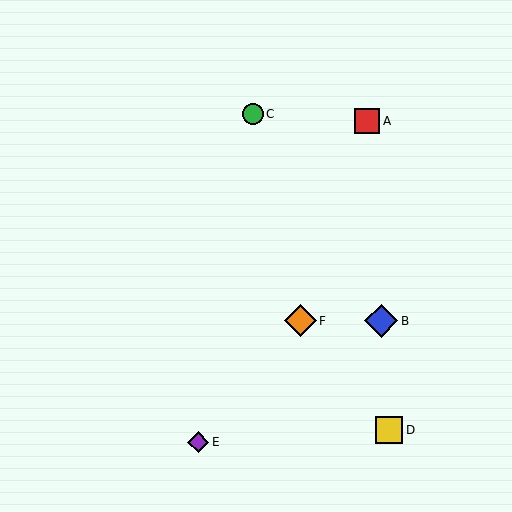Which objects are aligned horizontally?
Objects B, F are aligned horizontally.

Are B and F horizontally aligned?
Yes, both are at y≈321.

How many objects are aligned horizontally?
2 objects (B, F) are aligned horizontally.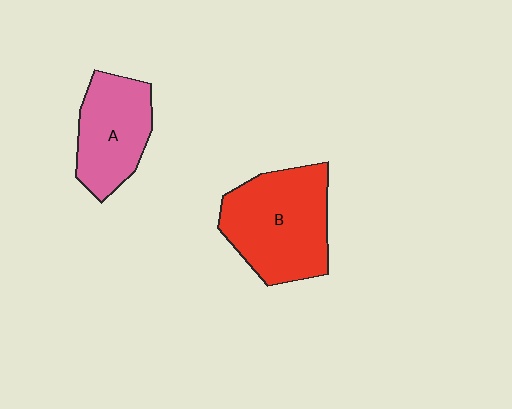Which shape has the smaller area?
Shape A (pink).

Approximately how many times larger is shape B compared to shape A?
Approximately 1.4 times.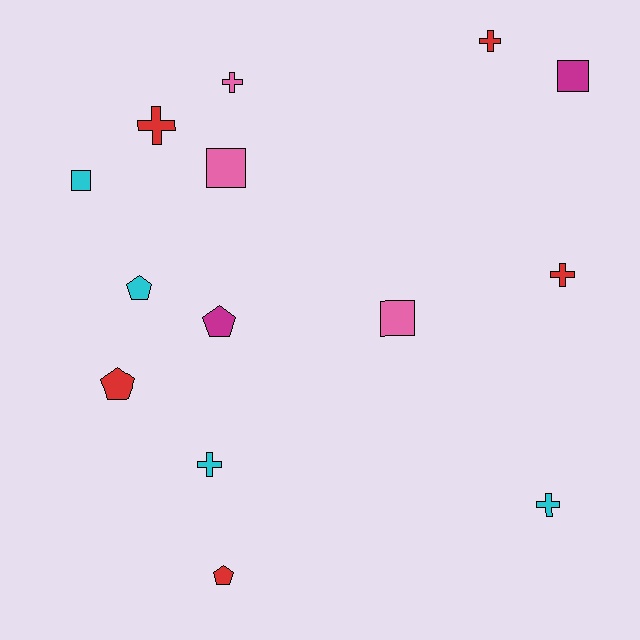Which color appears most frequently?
Red, with 5 objects.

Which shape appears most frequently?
Cross, with 6 objects.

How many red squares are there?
There are no red squares.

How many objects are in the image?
There are 14 objects.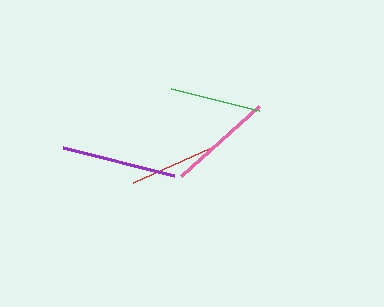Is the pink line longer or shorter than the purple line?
The purple line is longer than the pink line.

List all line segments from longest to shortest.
From longest to shortest: purple, pink, green, red.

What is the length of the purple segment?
The purple segment is approximately 114 pixels long.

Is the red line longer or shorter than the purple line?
The purple line is longer than the red line.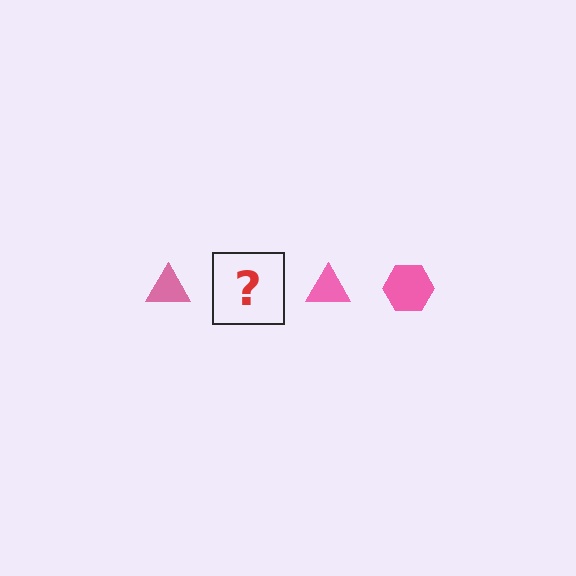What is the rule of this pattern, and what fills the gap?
The rule is that the pattern cycles through triangle, hexagon shapes in pink. The gap should be filled with a pink hexagon.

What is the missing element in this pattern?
The missing element is a pink hexagon.